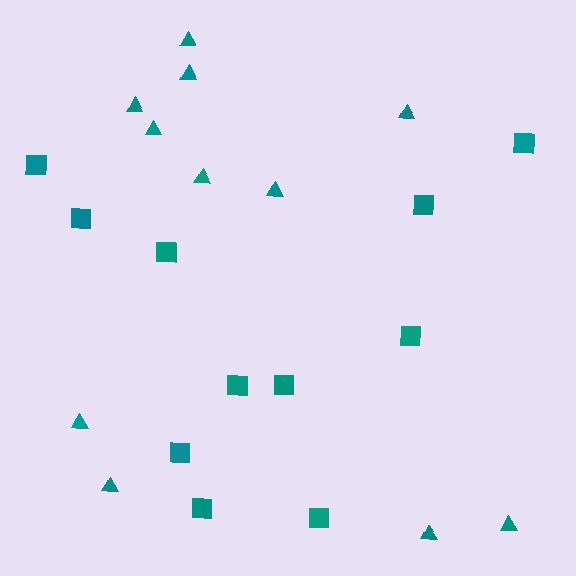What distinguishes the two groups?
There are 2 groups: one group of squares (11) and one group of triangles (11).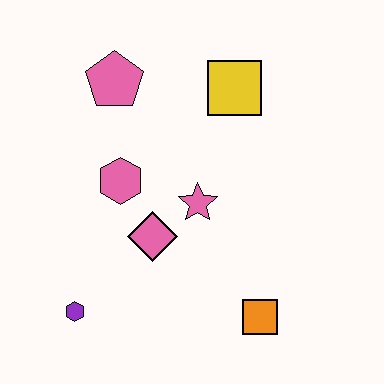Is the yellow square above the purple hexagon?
Yes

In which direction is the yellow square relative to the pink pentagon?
The yellow square is to the right of the pink pentagon.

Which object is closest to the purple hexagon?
The pink diamond is closest to the purple hexagon.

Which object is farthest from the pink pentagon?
The orange square is farthest from the pink pentagon.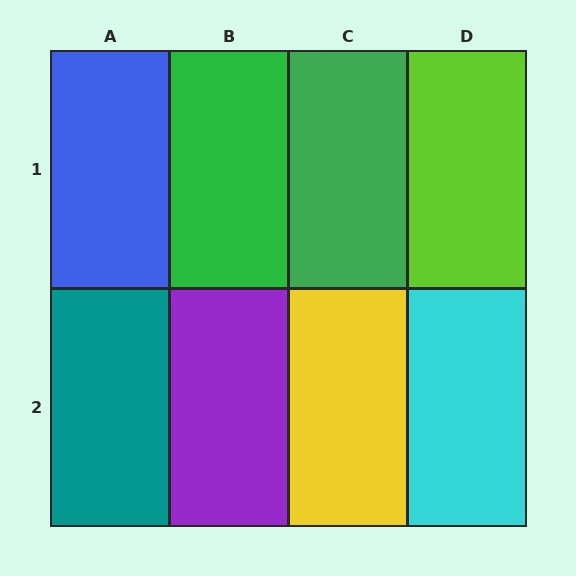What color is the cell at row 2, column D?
Cyan.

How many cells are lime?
1 cell is lime.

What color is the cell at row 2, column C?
Yellow.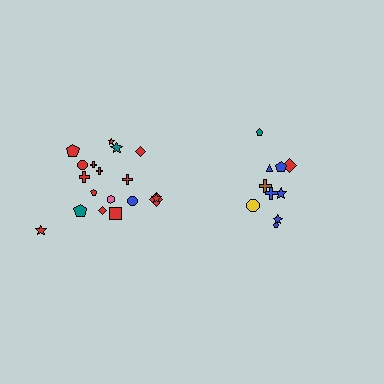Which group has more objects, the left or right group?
The left group.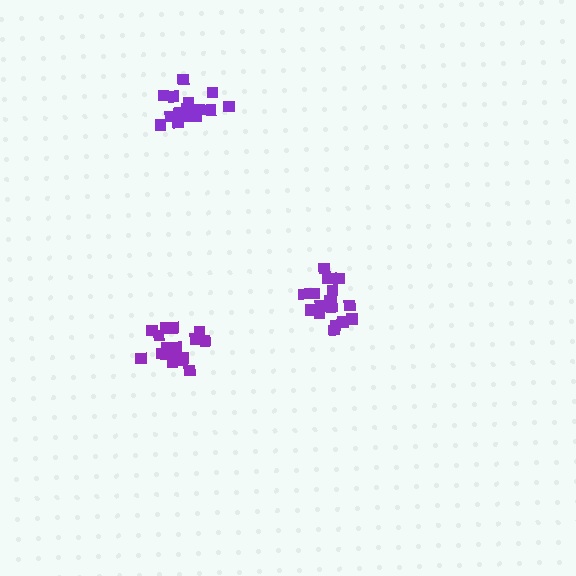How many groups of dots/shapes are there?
There are 3 groups.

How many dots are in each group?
Group 1: 18 dots, Group 2: 18 dots, Group 3: 18 dots (54 total).